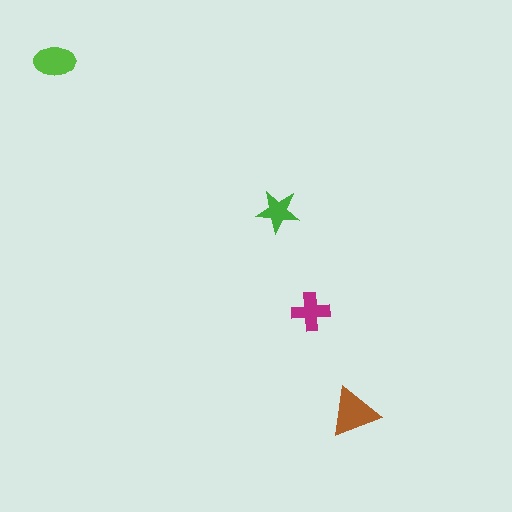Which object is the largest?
The brown triangle.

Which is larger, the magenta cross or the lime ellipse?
The lime ellipse.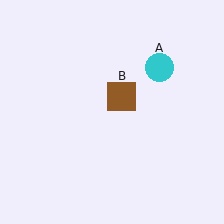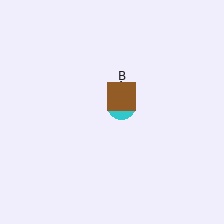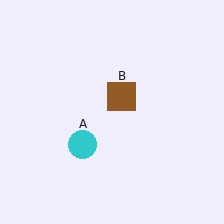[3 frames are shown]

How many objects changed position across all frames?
1 object changed position: cyan circle (object A).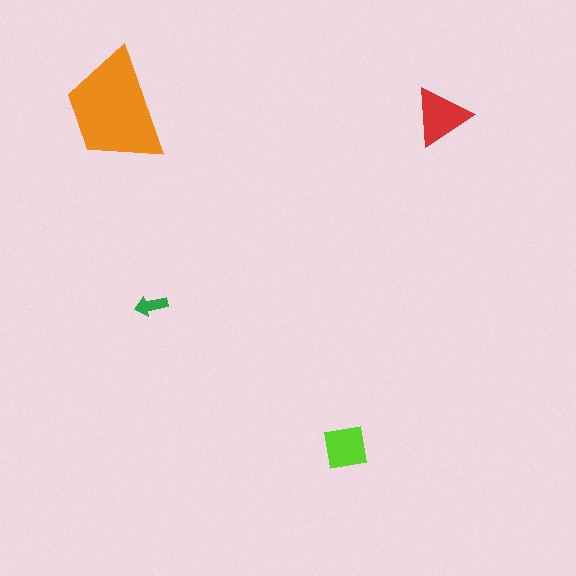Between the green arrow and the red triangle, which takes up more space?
The red triangle.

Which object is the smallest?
The green arrow.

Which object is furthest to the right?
The red triangle is rightmost.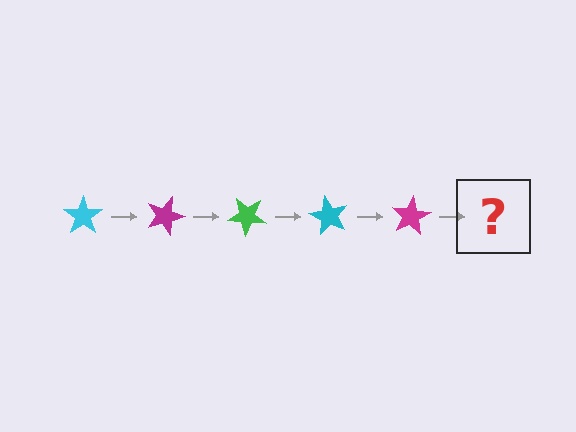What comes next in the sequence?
The next element should be a green star, rotated 100 degrees from the start.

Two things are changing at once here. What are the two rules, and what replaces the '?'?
The two rules are that it rotates 20 degrees each step and the color cycles through cyan, magenta, and green. The '?' should be a green star, rotated 100 degrees from the start.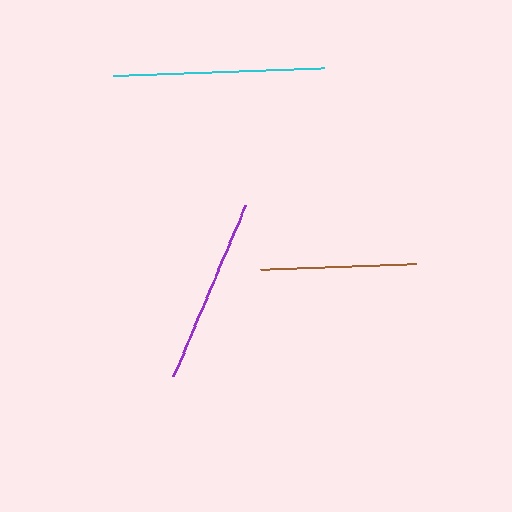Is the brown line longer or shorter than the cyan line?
The cyan line is longer than the brown line.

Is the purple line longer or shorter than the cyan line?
The cyan line is longer than the purple line.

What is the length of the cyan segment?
The cyan segment is approximately 211 pixels long.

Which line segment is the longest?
The cyan line is the longest at approximately 211 pixels.